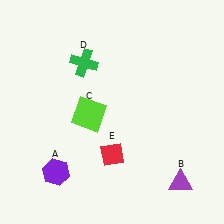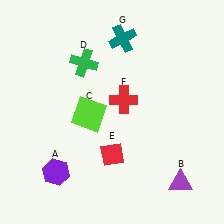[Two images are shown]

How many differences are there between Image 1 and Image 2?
There are 2 differences between the two images.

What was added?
A red cross (F), a teal cross (G) were added in Image 2.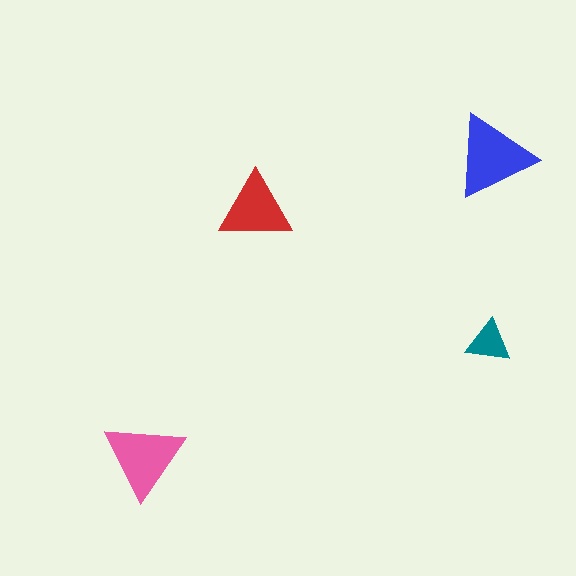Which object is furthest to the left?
The pink triangle is leftmost.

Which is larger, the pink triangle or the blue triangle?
The blue one.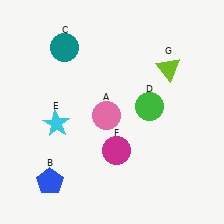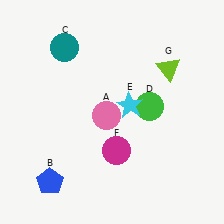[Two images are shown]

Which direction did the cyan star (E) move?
The cyan star (E) moved right.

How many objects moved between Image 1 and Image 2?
1 object moved between the two images.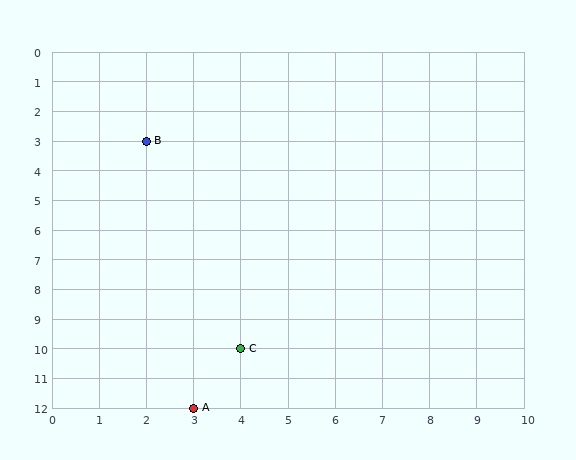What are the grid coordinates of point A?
Point A is at grid coordinates (3, 12).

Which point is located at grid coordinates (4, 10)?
Point C is at (4, 10).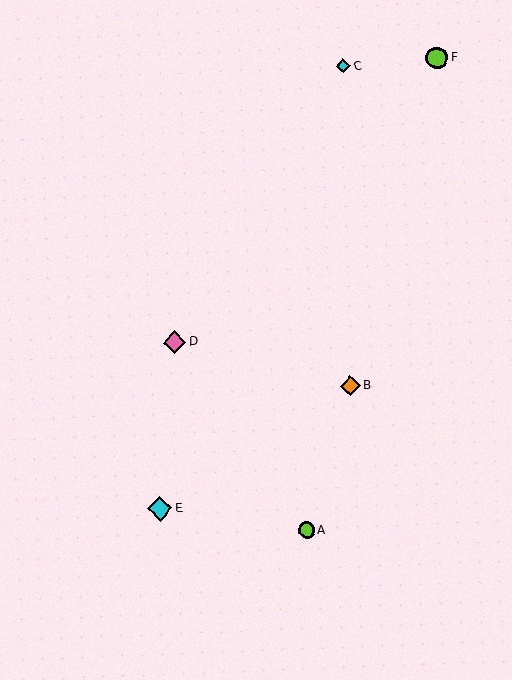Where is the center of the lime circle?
The center of the lime circle is at (307, 530).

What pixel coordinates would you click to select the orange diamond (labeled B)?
Click at (350, 386) to select the orange diamond B.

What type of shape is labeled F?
Shape F is a lime circle.